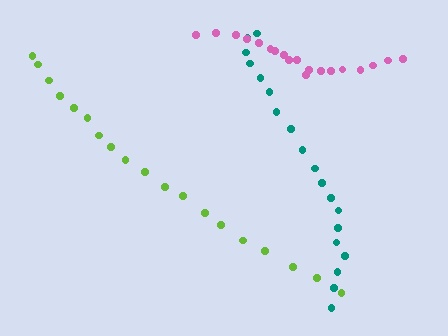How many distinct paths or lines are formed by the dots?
There are 3 distinct paths.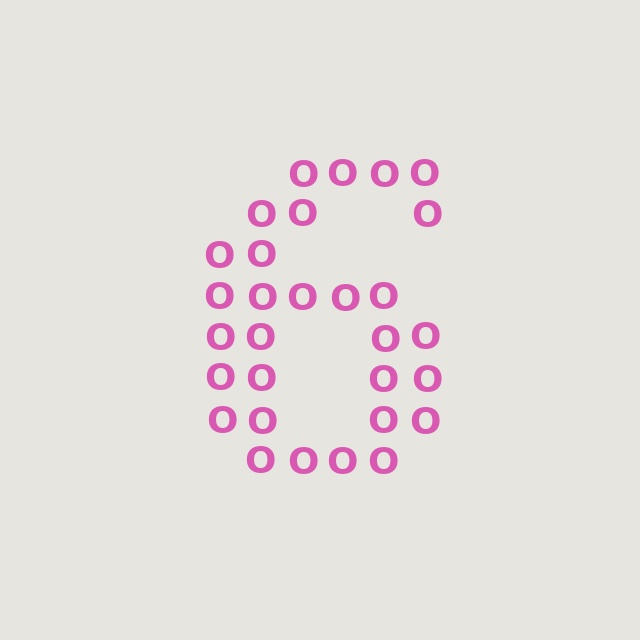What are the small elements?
The small elements are letter O's.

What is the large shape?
The large shape is the digit 6.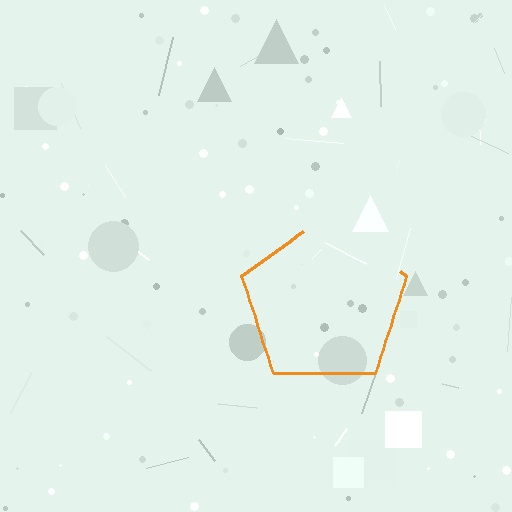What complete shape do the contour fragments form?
The contour fragments form a pentagon.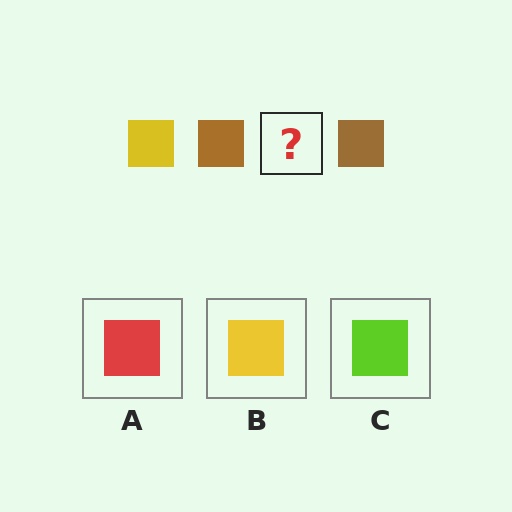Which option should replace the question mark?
Option B.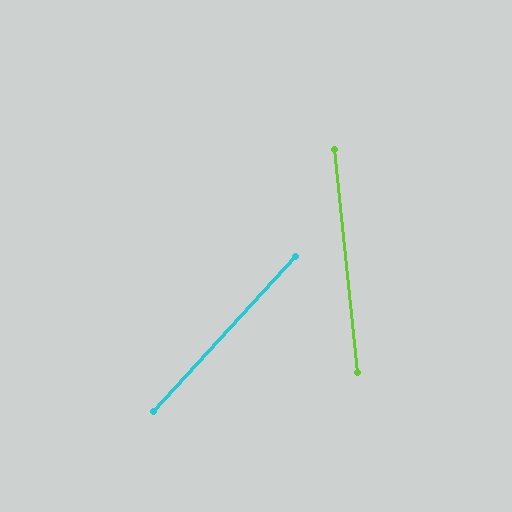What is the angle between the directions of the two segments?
Approximately 48 degrees.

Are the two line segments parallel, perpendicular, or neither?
Neither parallel nor perpendicular — they differ by about 48°.